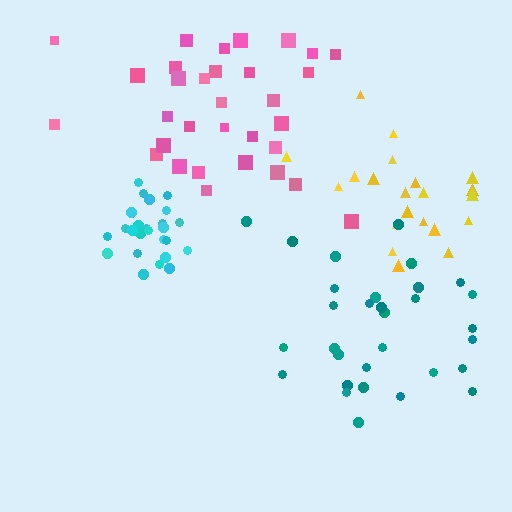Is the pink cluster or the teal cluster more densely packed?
Teal.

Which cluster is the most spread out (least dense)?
Pink.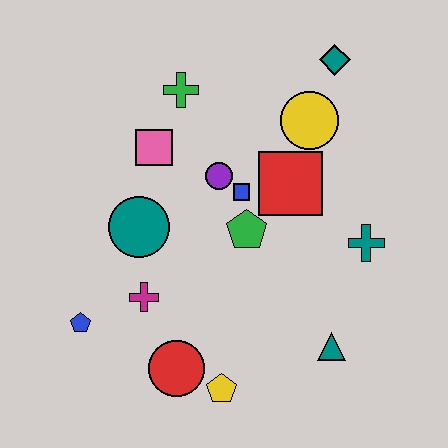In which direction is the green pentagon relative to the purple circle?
The green pentagon is below the purple circle.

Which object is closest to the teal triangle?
The teal cross is closest to the teal triangle.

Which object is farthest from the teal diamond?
The blue pentagon is farthest from the teal diamond.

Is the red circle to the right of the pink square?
Yes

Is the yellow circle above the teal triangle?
Yes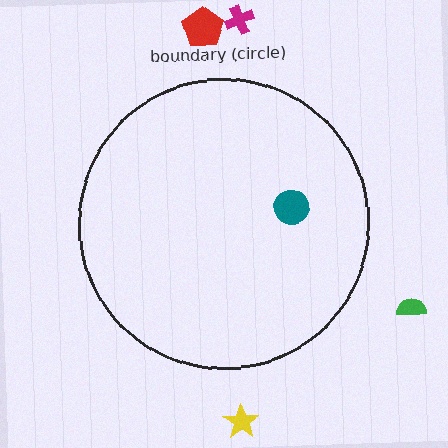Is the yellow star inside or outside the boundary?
Outside.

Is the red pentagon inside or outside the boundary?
Outside.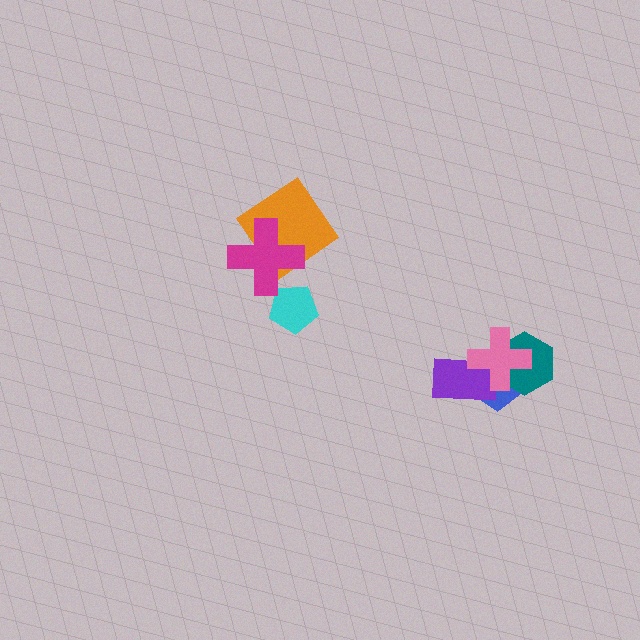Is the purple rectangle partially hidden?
Yes, it is partially covered by another shape.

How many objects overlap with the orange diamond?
1 object overlaps with the orange diamond.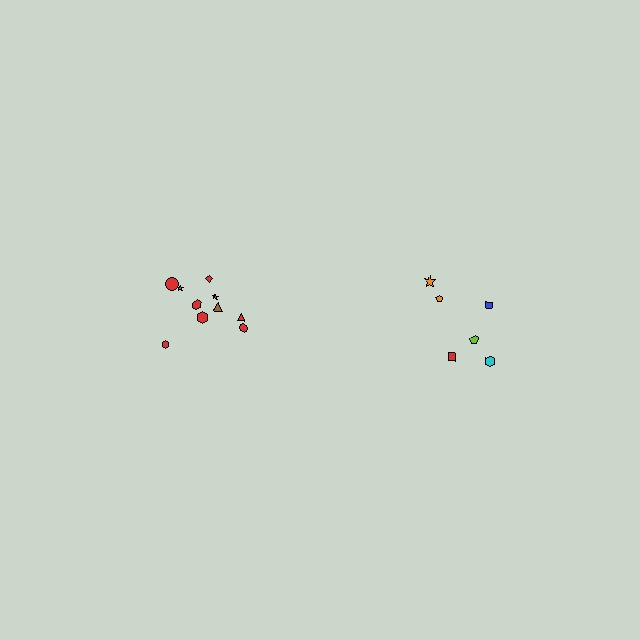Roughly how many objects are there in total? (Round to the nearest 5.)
Roughly 15 objects in total.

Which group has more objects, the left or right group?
The left group.